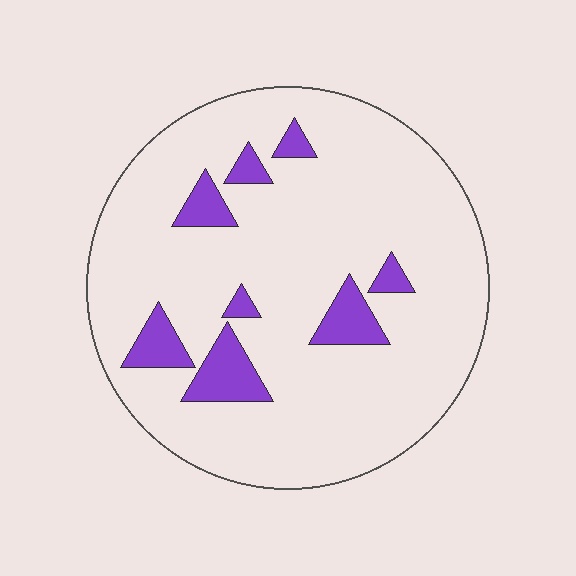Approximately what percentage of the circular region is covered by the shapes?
Approximately 10%.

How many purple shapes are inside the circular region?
8.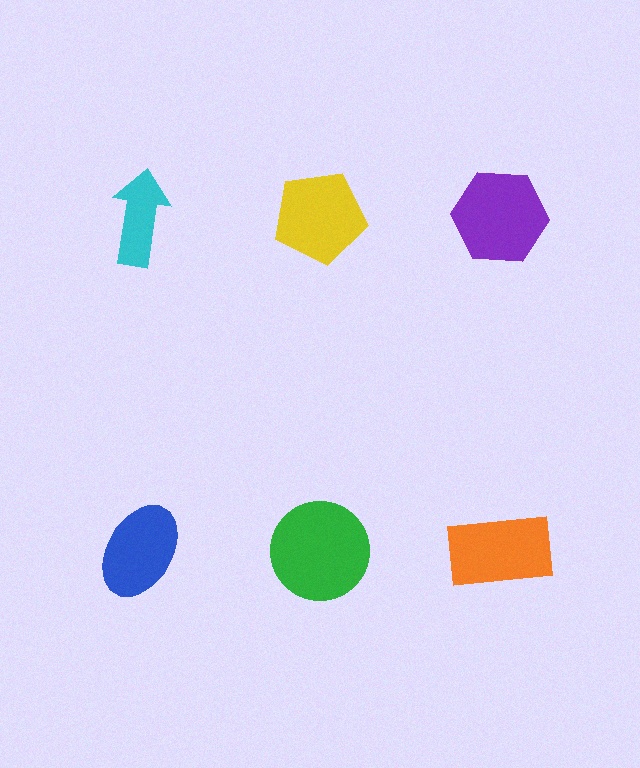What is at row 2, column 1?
A blue ellipse.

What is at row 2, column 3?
An orange rectangle.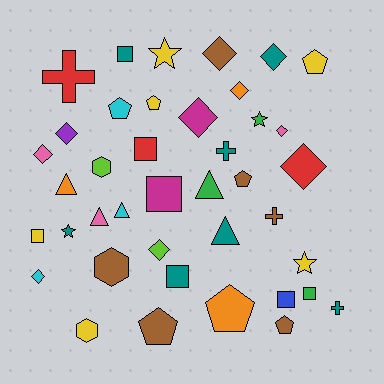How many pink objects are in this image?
There are 3 pink objects.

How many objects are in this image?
There are 40 objects.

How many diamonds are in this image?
There are 10 diamonds.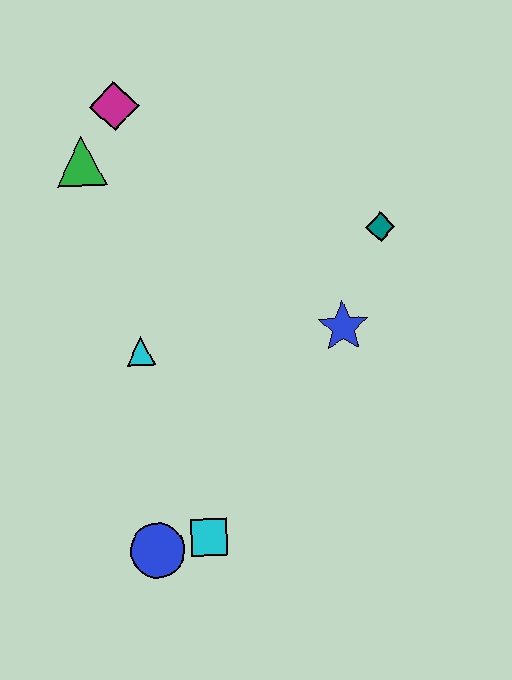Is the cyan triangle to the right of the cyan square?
No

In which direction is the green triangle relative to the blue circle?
The green triangle is above the blue circle.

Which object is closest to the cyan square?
The blue circle is closest to the cyan square.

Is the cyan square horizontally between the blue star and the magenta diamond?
Yes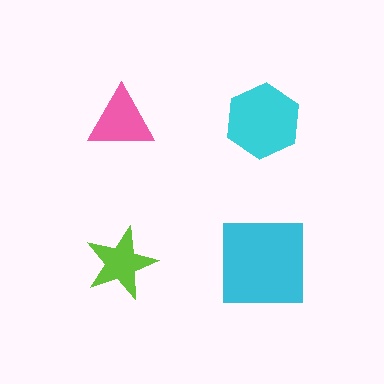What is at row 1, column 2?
A cyan hexagon.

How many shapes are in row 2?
2 shapes.